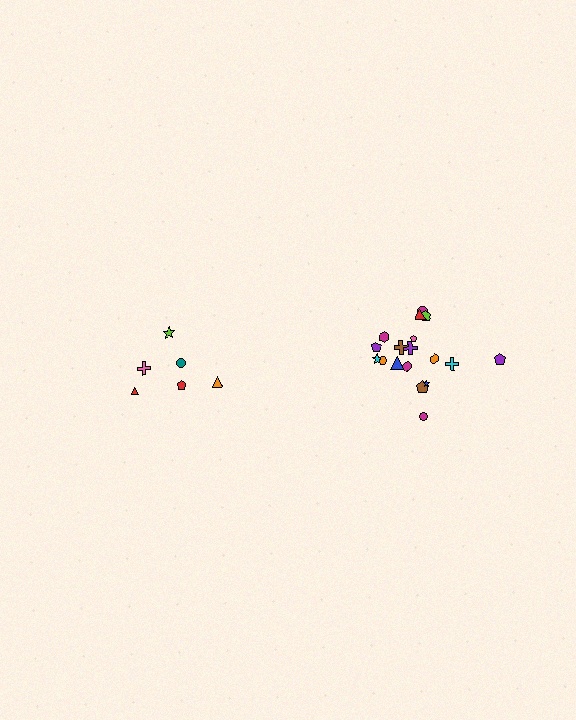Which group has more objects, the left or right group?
The right group.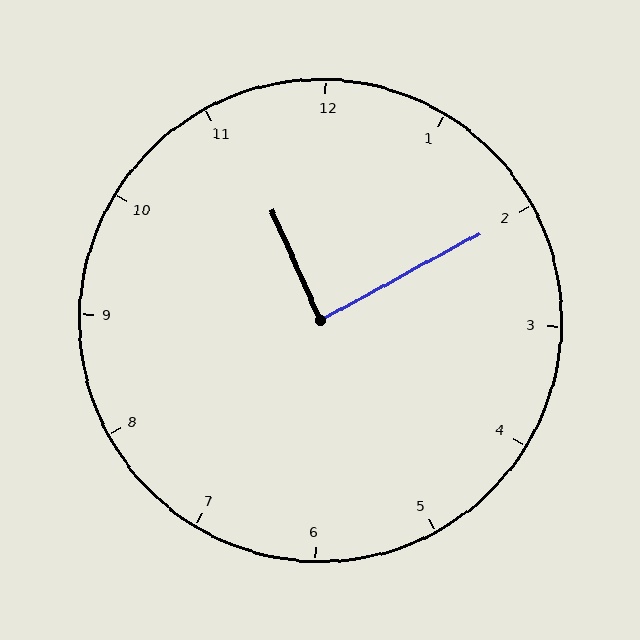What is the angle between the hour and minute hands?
Approximately 85 degrees.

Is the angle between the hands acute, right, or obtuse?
It is right.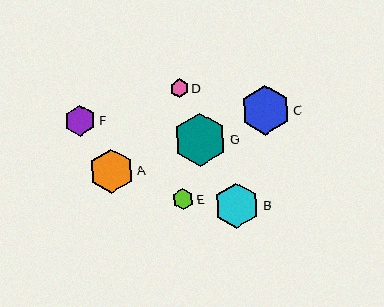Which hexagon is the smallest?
Hexagon D is the smallest with a size of approximately 19 pixels.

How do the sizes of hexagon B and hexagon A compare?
Hexagon B and hexagon A are approximately the same size.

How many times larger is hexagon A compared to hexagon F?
Hexagon A is approximately 1.4 times the size of hexagon F.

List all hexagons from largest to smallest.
From largest to smallest: G, C, B, A, F, E, D.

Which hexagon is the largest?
Hexagon G is the largest with a size of approximately 53 pixels.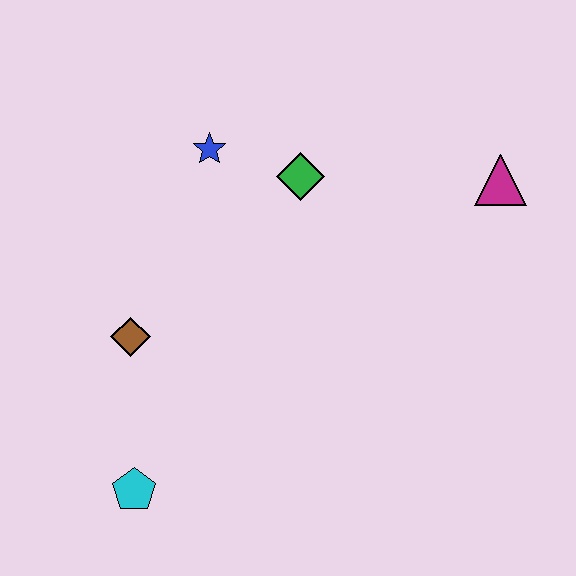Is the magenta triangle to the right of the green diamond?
Yes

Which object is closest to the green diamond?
The blue star is closest to the green diamond.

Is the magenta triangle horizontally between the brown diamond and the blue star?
No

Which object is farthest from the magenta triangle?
The cyan pentagon is farthest from the magenta triangle.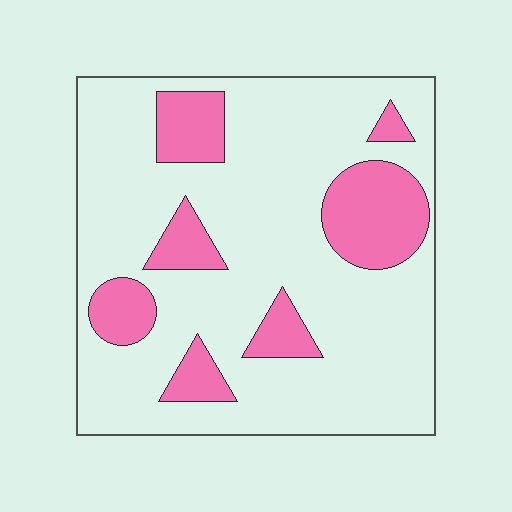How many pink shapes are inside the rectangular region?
7.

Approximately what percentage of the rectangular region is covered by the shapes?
Approximately 20%.